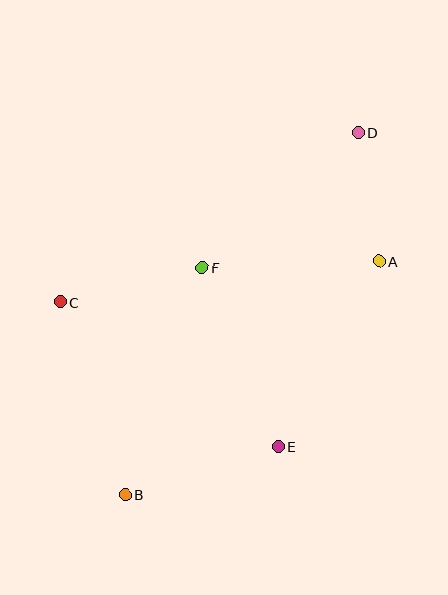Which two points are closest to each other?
Points A and D are closest to each other.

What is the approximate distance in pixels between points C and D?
The distance between C and D is approximately 342 pixels.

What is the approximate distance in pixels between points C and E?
The distance between C and E is approximately 261 pixels.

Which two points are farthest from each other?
Points B and D are farthest from each other.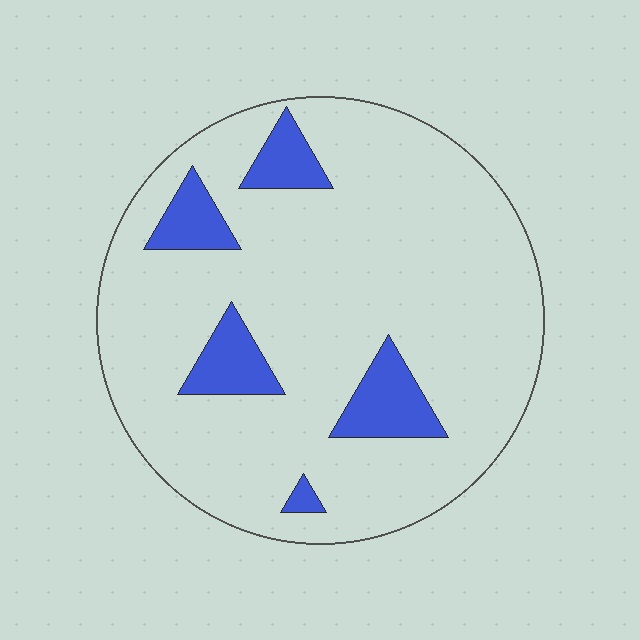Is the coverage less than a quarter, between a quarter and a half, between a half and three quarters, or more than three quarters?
Less than a quarter.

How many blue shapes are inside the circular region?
5.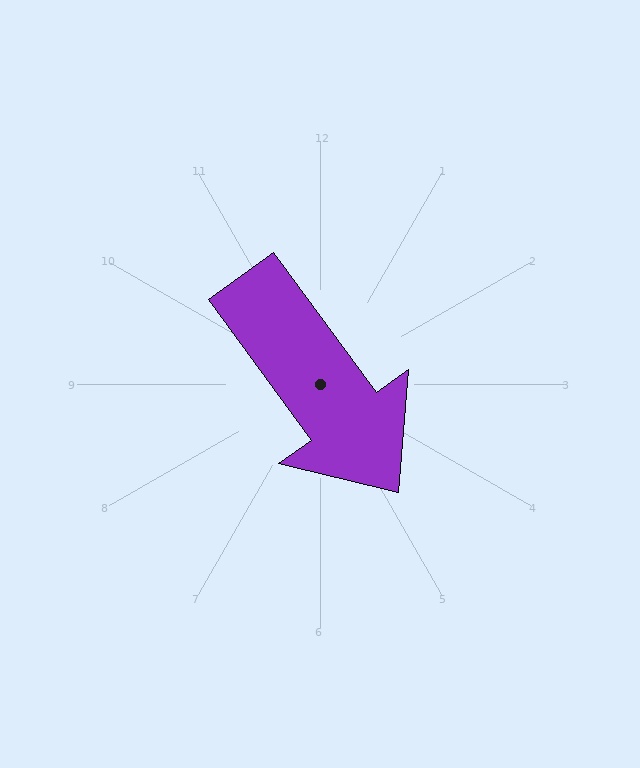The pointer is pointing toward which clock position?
Roughly 5 o'clock.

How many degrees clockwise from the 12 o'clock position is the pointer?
Approximately 144 degrees.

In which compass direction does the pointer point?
Southeast.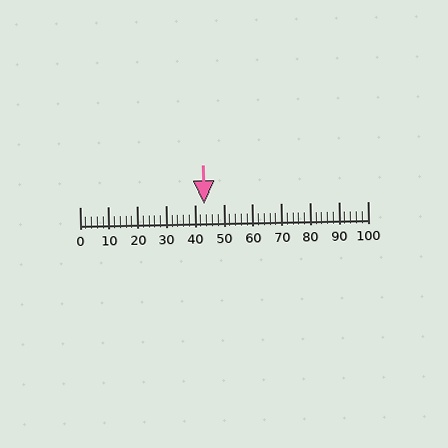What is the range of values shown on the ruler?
The ruler shows values from 0 to 100.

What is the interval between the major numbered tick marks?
The major tick marks are spaced 10 units apart.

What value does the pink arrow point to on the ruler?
The pink arrow points to approximately 43.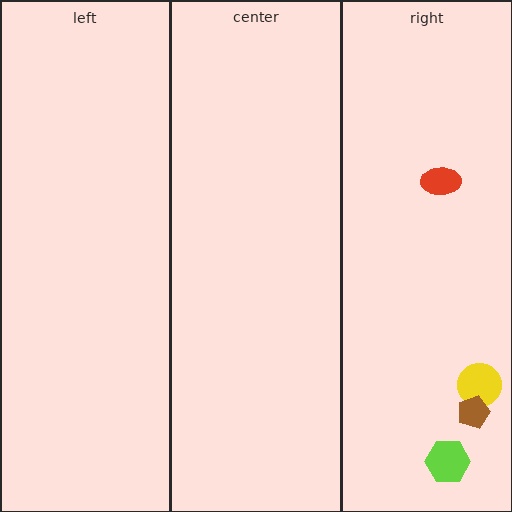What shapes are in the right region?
The red ellipse, the yellow circle, the brown pentagon, the lime hexagon.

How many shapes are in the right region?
4.